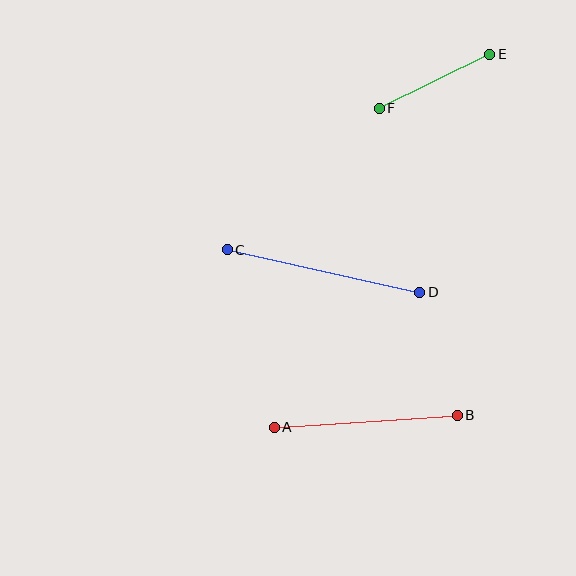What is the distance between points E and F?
The distance is approximately 123 pixels.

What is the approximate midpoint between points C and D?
The midpoint is at approximately (324, 271) pixels.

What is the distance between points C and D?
The distance is approximately 197 pixels.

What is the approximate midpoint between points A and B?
The midpoint is at approximately (366, 421) pixels.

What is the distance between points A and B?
The distance is approximately 183 pixels.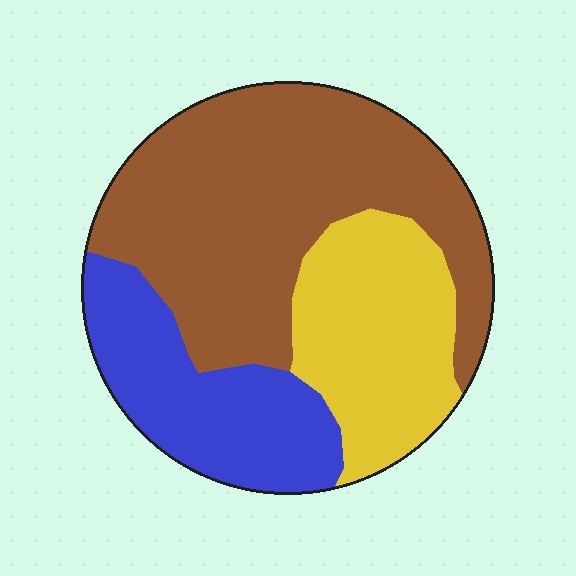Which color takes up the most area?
Brown, at roughly 50%.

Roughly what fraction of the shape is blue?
Blue covers about 25% of the shape.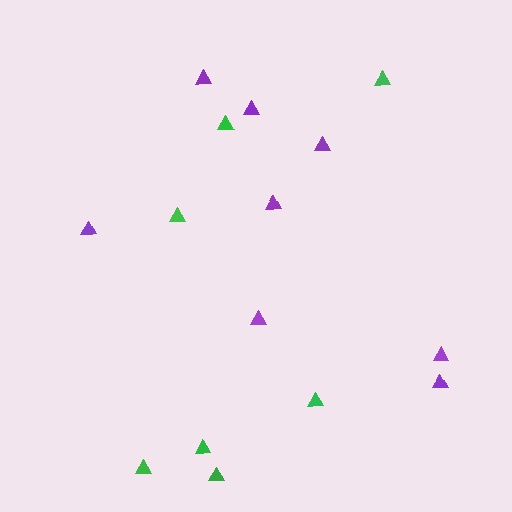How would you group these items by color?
There are 2 groups: one group of purple triangles (8) and one group of green triangles (7).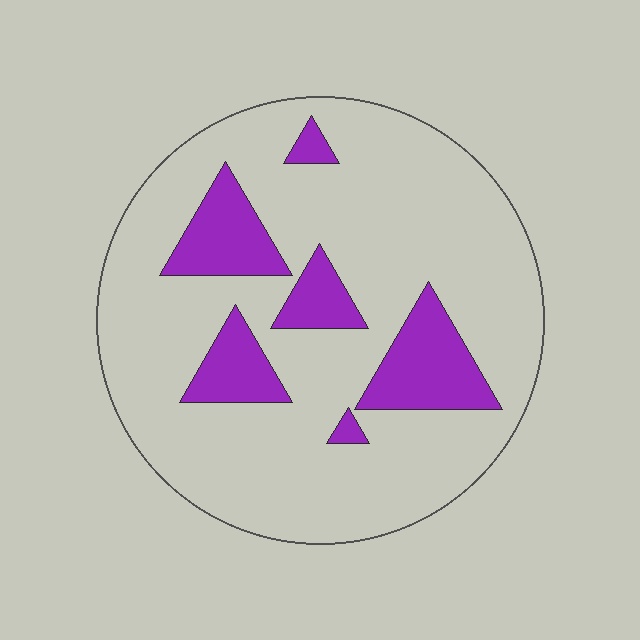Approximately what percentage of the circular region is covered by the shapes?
Approximately 20%.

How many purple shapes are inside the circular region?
6.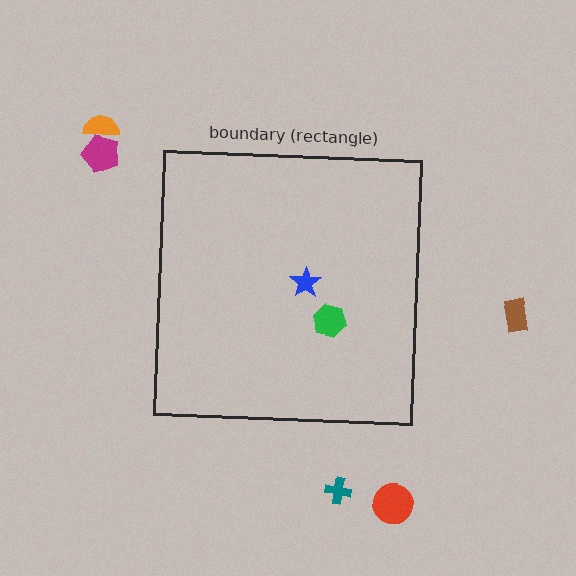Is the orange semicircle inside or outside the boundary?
Outside.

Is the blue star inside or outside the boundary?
Inside.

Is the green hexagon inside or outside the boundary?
Inside.